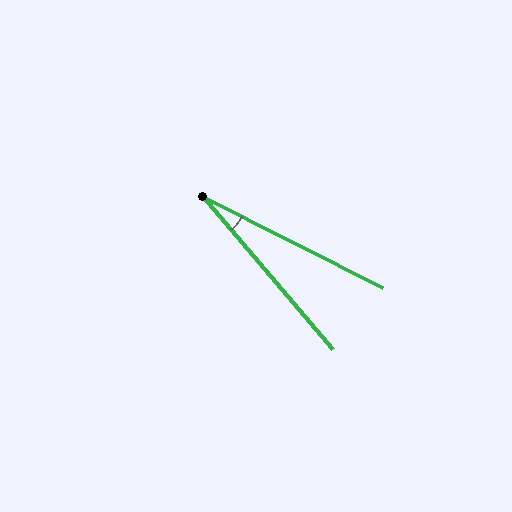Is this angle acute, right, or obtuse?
It is acute.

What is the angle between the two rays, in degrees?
Approximately 23 degrees.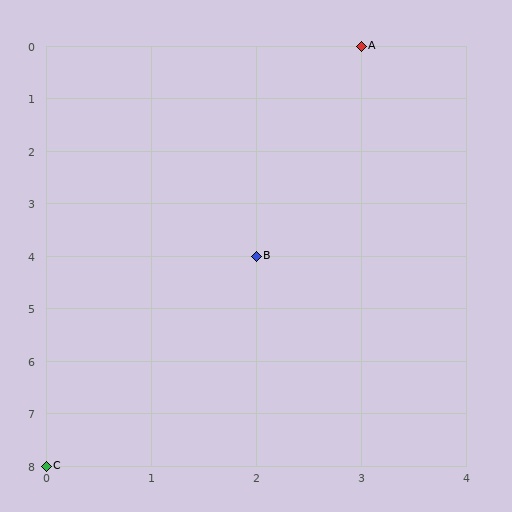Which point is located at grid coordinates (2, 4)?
Point B is at (2, 4).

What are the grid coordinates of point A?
Point A is at grid coordinates (3, 0).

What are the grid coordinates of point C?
Point C is at grid coordinates (0, 8).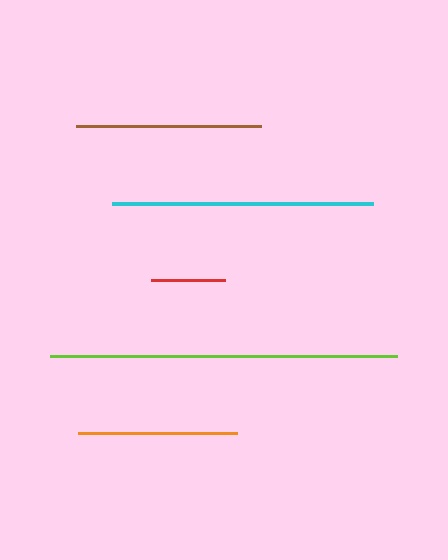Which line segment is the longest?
The lime line is the longest at approximately 346 pixels.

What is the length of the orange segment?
The orange segment is approximately 159 pixels long.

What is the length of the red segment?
The red segment is approximately 74 pixels long.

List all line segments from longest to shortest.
From longest to shortest: lime, cyan, brown, orange, red.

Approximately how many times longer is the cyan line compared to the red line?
The cyan line is approximately 3.5 times the length of the red line.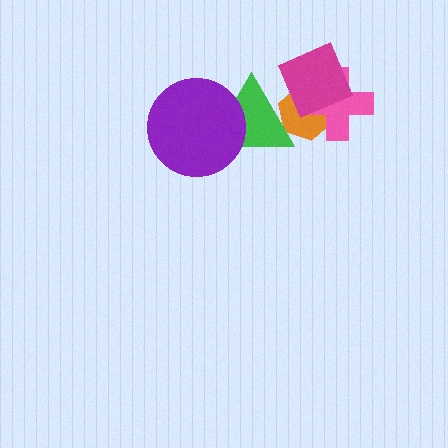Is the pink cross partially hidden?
Yes, it is partially covered by another shape.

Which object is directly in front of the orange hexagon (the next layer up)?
The green triangle is directly in front of the orange hexagon.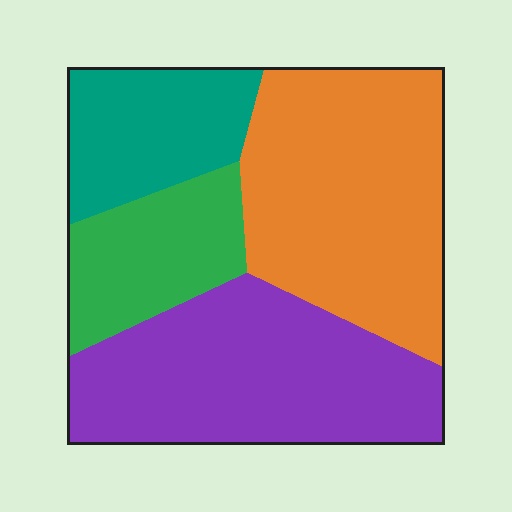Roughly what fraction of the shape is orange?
Orange covers about 35% of the shape.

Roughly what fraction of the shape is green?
Green takes up about one sixth (1/6) of the shape.